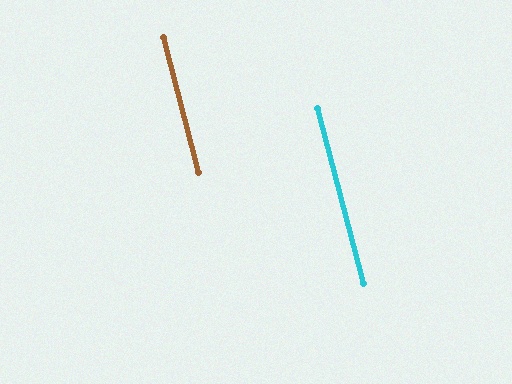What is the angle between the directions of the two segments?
Approximately 0 degrees.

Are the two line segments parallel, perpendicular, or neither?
Parallel — their directions differ by only 0.1°.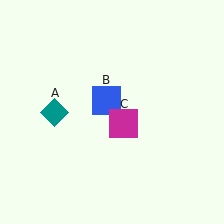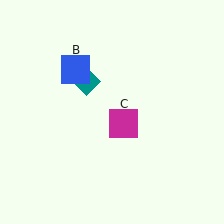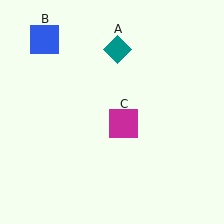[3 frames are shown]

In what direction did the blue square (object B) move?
The blue square (object B) moved up and to the left.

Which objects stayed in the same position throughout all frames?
Magenta square (object C) remained stationary.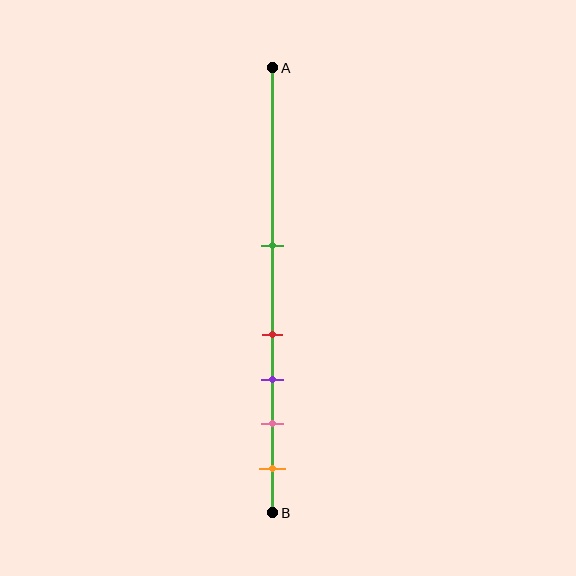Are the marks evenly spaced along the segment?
No, the marks are not evenly spaced.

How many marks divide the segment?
There are 5 marks dividing the segment.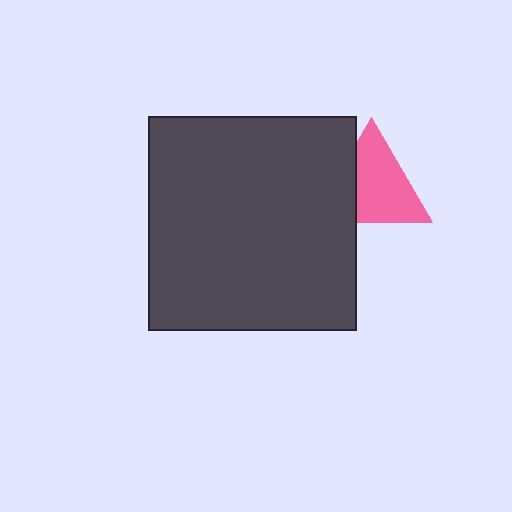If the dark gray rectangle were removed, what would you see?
You would see the complete pink triangle.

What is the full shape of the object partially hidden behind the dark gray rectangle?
The partially hidden object is a pink triangle.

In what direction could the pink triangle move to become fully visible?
The pink triangle could move right. That would shift it out from behind the dark gray rectangle entirely.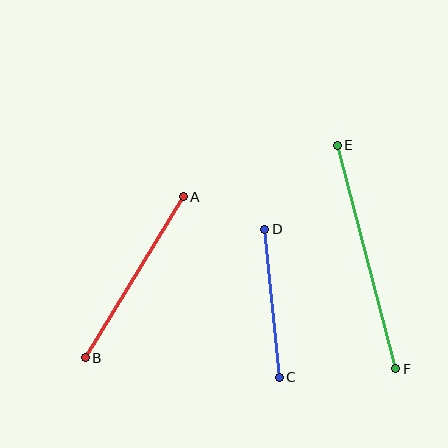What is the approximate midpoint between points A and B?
The midpoint is at approximately (134, 277) pixels.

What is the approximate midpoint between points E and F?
The midpoint is at approximately (367, 257) pixels.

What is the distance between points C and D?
The distance is approximately 149 pixels.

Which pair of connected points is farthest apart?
Points E and F are farthest apart.